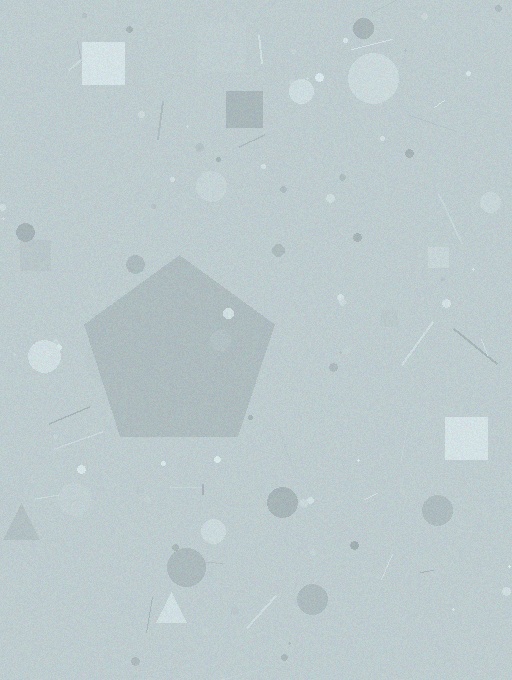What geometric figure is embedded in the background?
A pentagon is embedded in the background.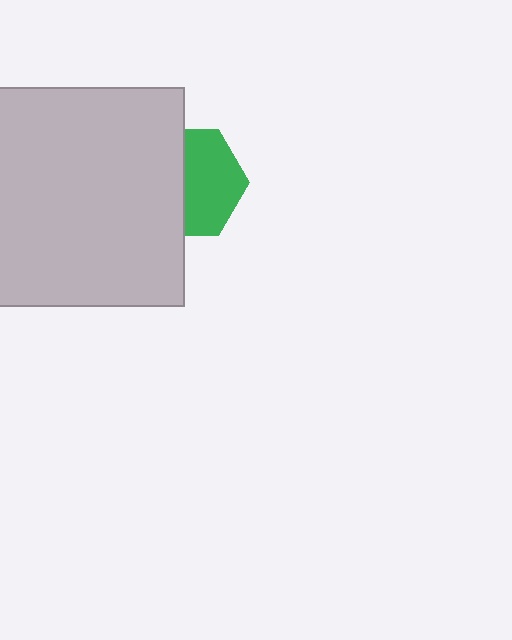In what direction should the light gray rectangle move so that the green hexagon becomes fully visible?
The light gray rectangle should move left. That is the shortest direction to clear the overlap and leave the green hexagon fully visible.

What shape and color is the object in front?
The object in front is a light gray rectangle.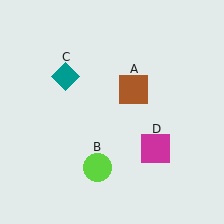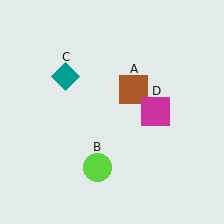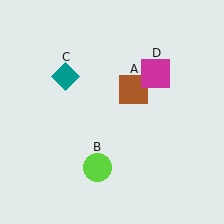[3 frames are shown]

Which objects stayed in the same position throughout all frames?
Brown square (object A) and lime circle (object B) and teal diamond (object C) remained stationary.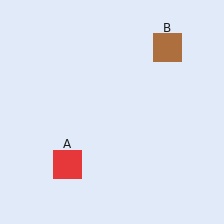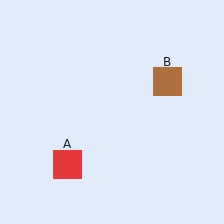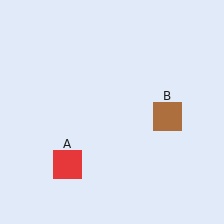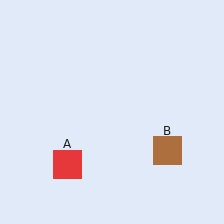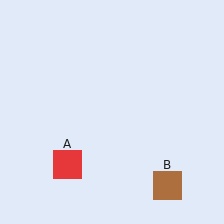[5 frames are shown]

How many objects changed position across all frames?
1 object changed position: brown square (object B).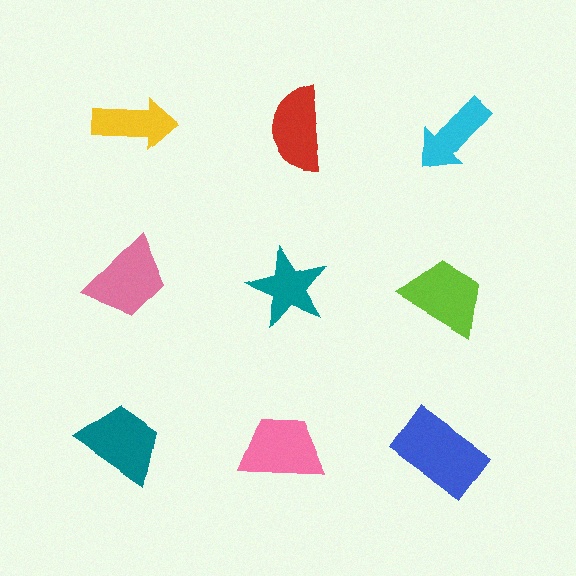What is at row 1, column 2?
A red semicircle.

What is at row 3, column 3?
A blue rectangle.